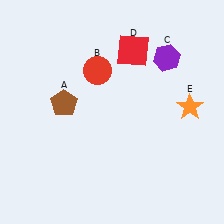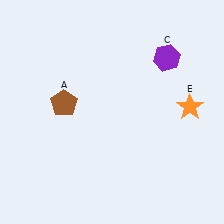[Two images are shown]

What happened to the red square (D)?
The red square (D) was removed in Image 2. It was in the top-right area of Image 1.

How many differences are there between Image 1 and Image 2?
There are 2 differences between the two images.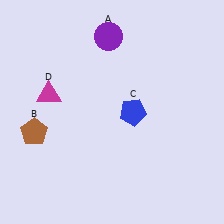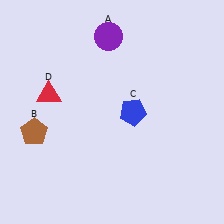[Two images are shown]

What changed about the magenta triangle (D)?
In Image 1, D is magenta. In Image 2, it changed to red.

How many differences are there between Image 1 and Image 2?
There is 1 difference between the two images.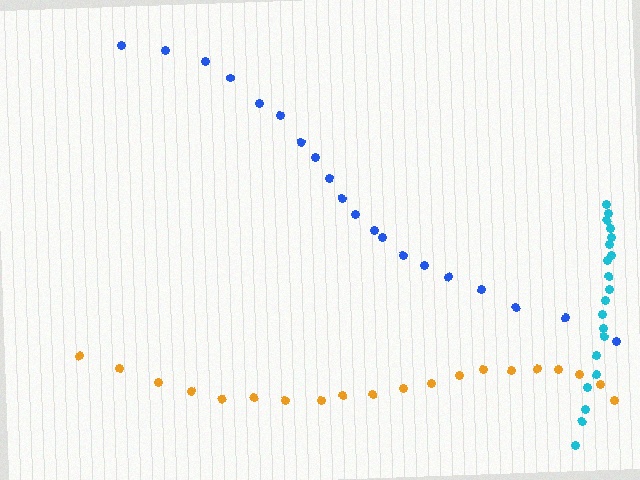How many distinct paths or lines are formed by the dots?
There are 3 distinct paths.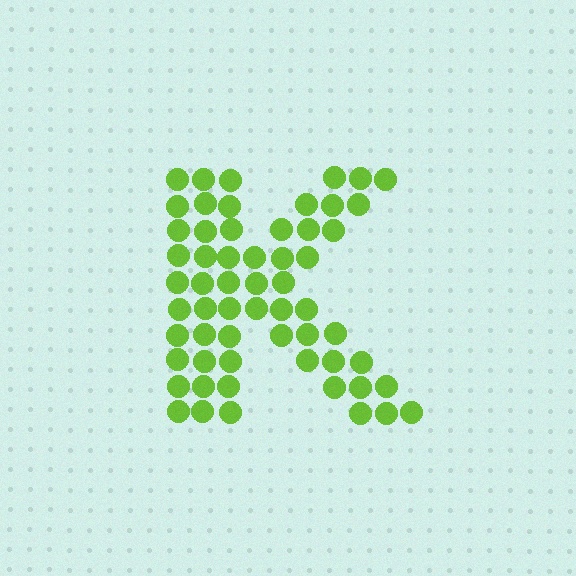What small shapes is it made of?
It is made of small circles.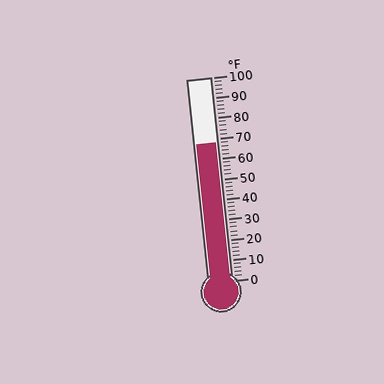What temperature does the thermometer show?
The thermometer shows approximately 68°F.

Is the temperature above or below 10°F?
The temperature is above 10°F.